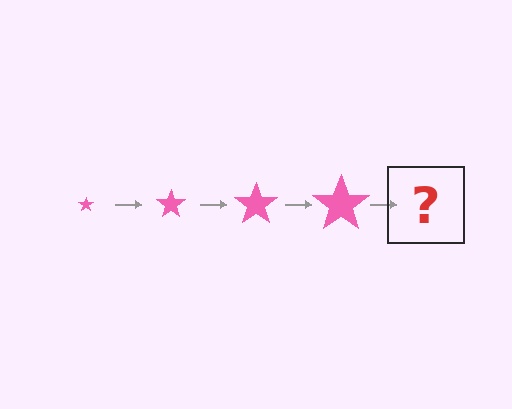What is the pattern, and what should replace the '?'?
The pattern is that the star gets progressively larger each step. The '?' should be a pink star, larger than the previous one.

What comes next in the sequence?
The next element should be a pink star, larger than the previous one.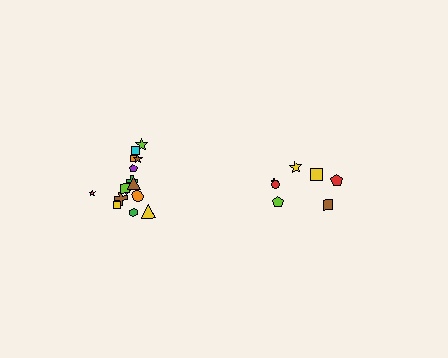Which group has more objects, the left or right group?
The left group.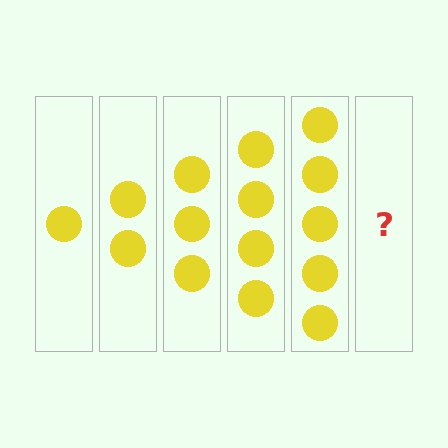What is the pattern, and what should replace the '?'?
The pattern is that each step adds one more circle. The '?' should be 6 circles.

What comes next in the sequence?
The next element should be 6 circles.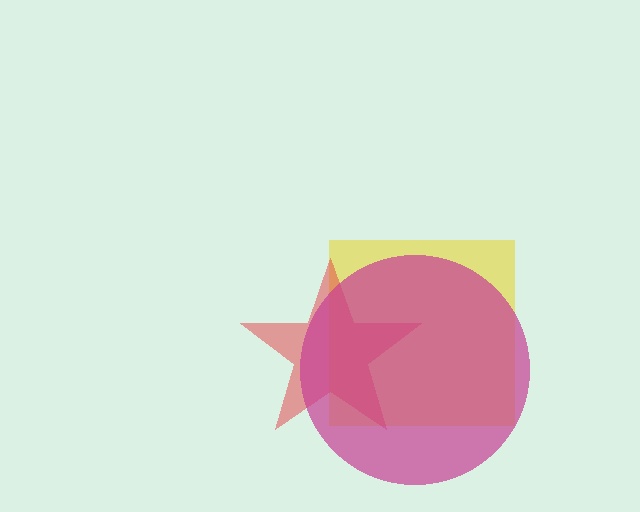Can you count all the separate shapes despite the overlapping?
Yes, there are 3 separate shapes.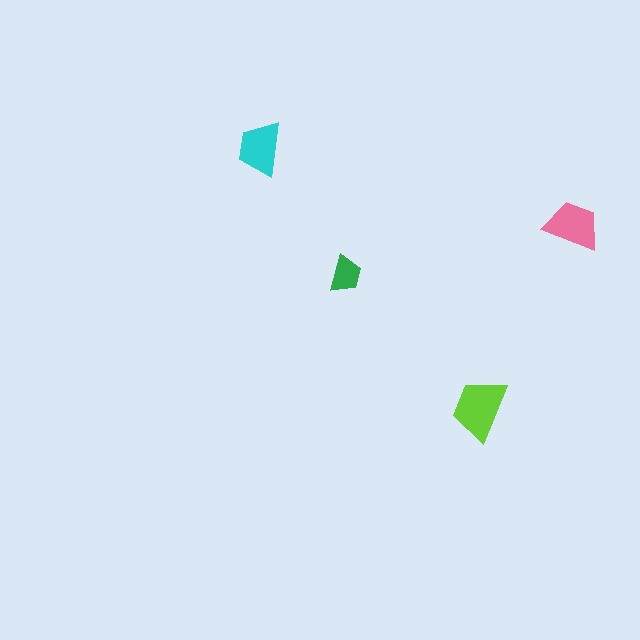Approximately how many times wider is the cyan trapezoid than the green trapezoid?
About 1.5 times wider.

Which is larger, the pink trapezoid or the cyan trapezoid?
The pink one.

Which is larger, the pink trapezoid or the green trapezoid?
The pink one.